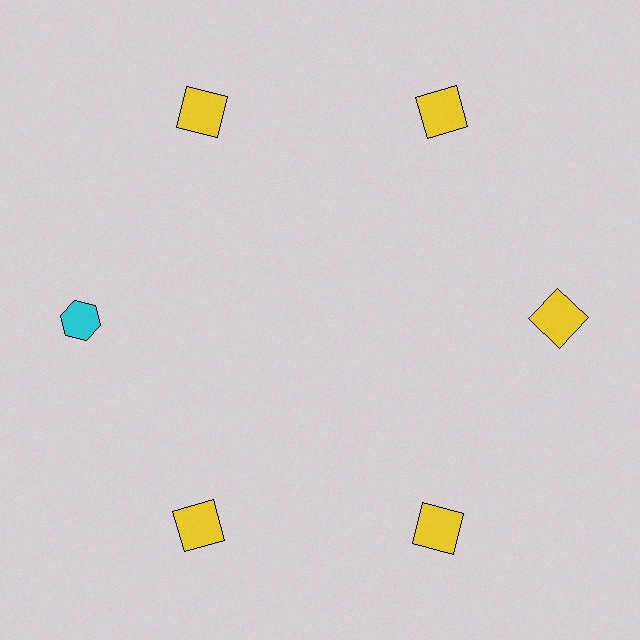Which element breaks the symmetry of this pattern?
The cyan hexagon at roughly the 9 o'clock position breaks the symmetry. All other shapes are yellow squares.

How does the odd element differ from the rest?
It differs in both color (cyan instead of yellow) and shape (hexagon instead of square).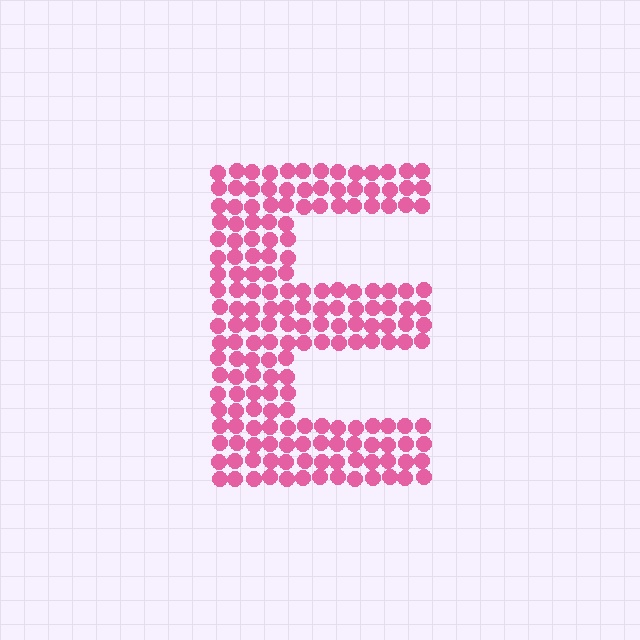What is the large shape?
The large shape is the letter E.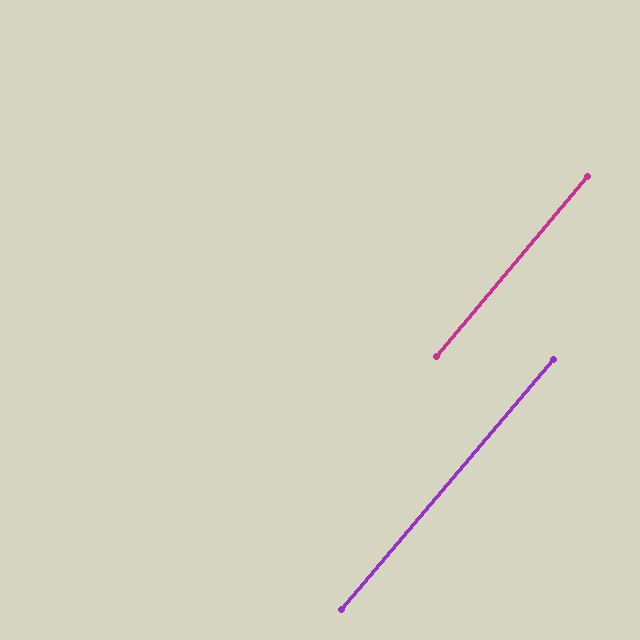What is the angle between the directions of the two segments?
Approximately 0 degrees.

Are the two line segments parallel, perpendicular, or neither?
Parallel — their directions differ by only 0.3°.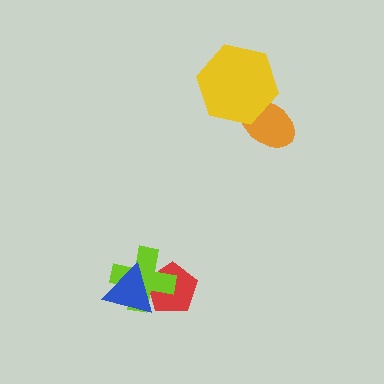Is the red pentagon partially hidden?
Yes, it is partially covered by another shape.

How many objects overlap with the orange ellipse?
1 object overlaps with the orange ellipse.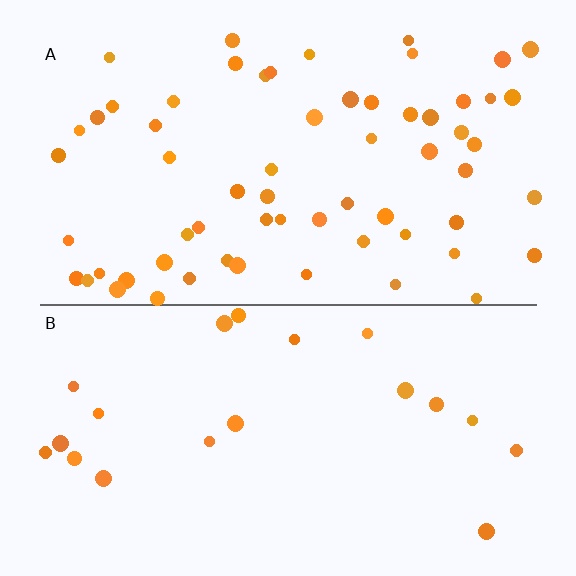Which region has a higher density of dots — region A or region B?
A (the top).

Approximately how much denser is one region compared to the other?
Approximately 3.1× — region A over region B.